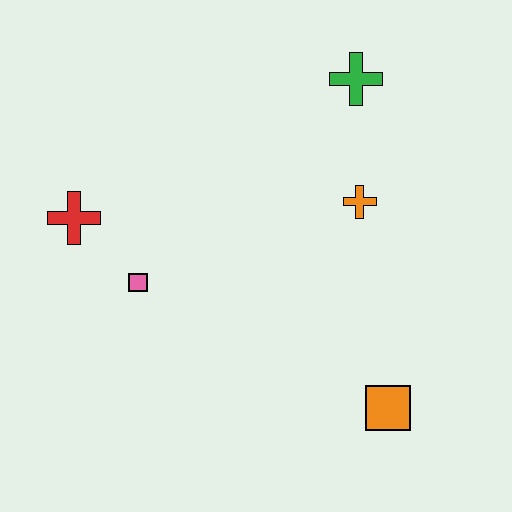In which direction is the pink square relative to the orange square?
The pink square is to the left of the orange square.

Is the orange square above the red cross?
No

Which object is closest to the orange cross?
The green cross is closest to the orange cross.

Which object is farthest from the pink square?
The green cross is farthest from the pink square.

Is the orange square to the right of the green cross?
Yes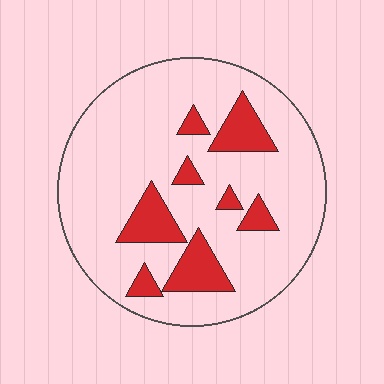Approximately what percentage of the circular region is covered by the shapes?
Approximately 20%.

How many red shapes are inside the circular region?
8.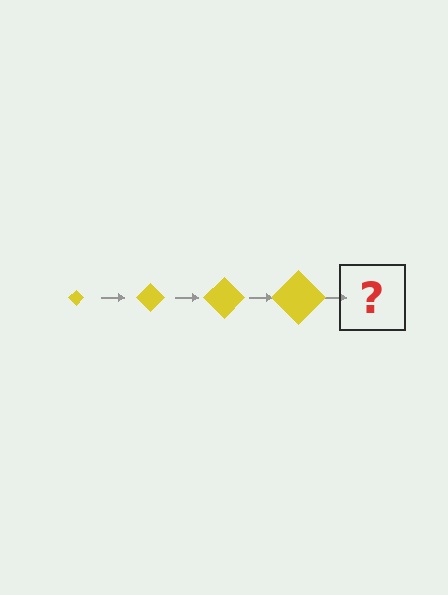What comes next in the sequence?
The next element should be a yellow diamond, larger than the previous one.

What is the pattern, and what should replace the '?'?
The pattern is that the diamond gets progressively larger each step. The '?' should be a yellow diamond, larger than the previous one.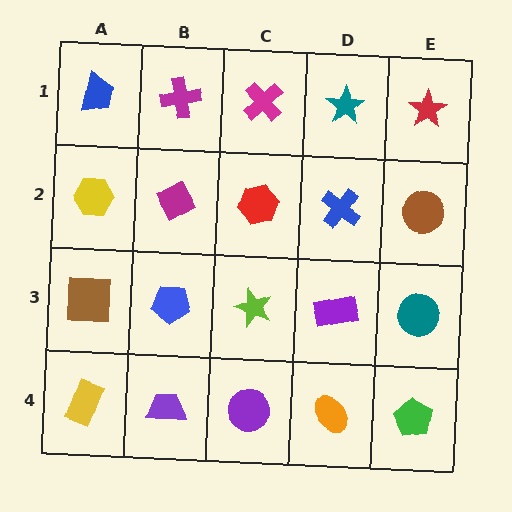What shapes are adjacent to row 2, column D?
A teal star (row 1, column D), a purple rectangle (row 3, column D), a red hexagon (row 2, column C), a brown circle (row 2, column E).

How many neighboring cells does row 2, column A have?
3.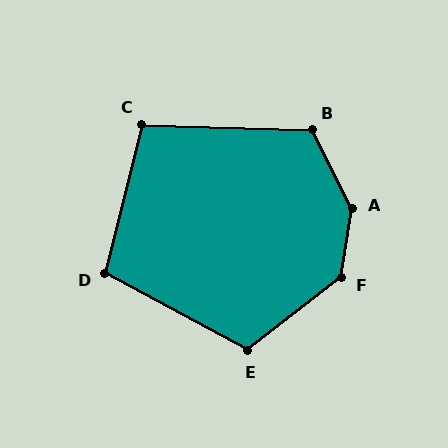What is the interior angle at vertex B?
Approximately 119 degrees (obtuse).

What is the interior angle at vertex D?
Approximately 105 degrees (obtuse).